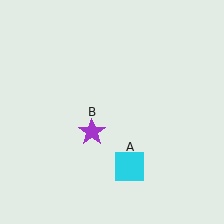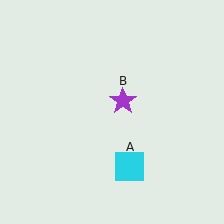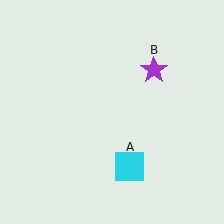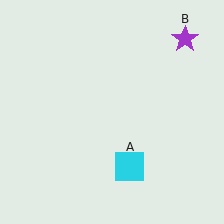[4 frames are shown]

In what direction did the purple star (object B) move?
The purple star (object B) moved up and to the right.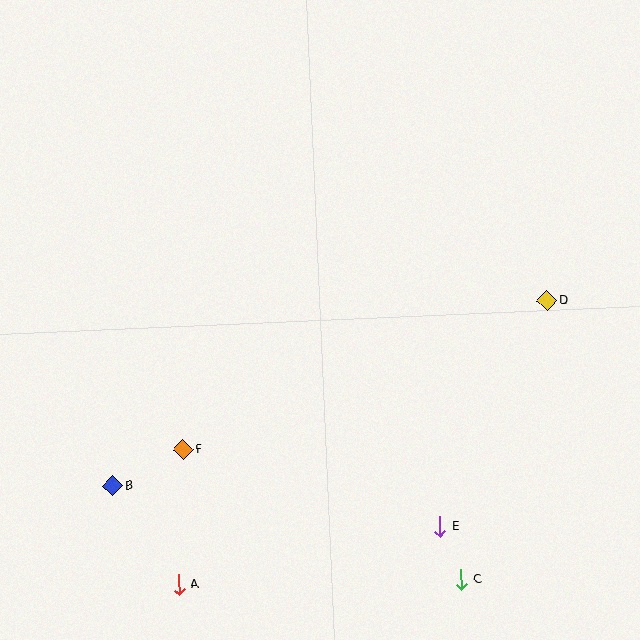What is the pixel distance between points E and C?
The distance between E and C is 57 pixels.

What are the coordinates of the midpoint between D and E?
The midpoint between D and E is at (493, 414).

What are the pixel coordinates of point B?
Point B is at (113, 486).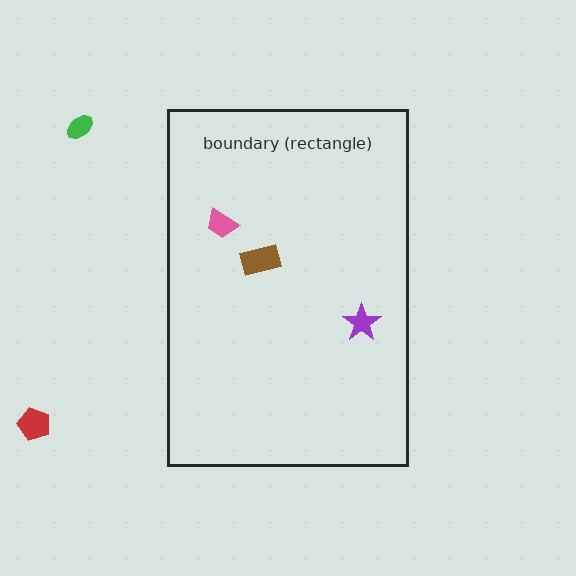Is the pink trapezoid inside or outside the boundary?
Inside.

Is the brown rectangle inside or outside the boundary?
Inside.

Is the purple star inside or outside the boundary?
Inside.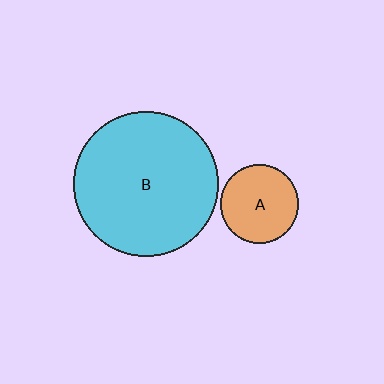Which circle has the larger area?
Circle B (cyan).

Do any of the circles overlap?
No, none of the circles overlap.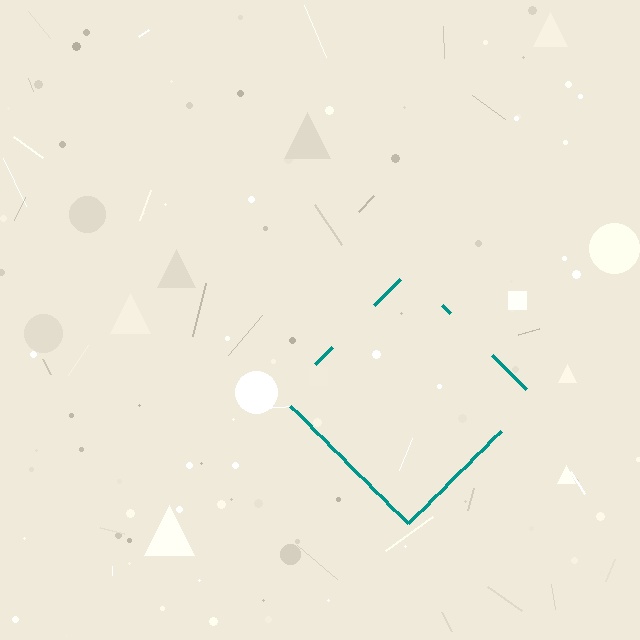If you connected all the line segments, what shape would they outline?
They would outline a diamond.